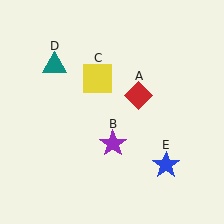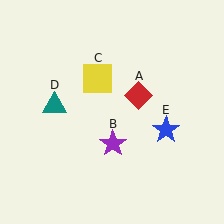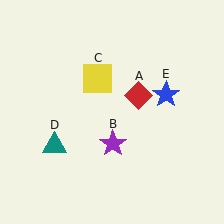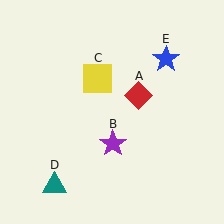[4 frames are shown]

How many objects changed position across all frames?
2 objects changed position: teal triangle (object D), blue star (object E).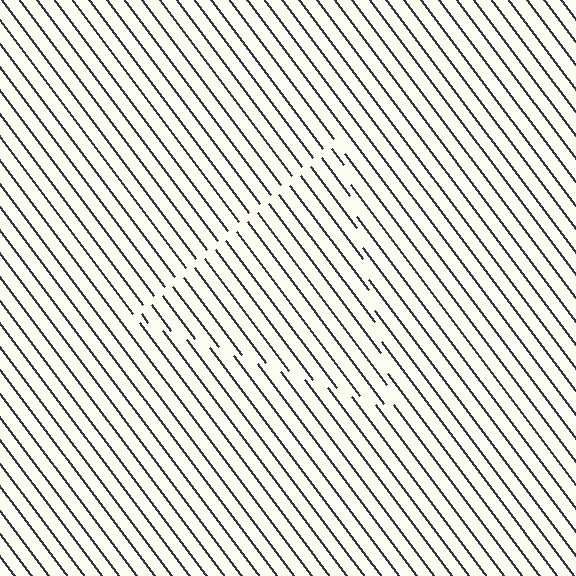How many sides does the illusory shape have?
3 sides — the line-ends trace a triangle.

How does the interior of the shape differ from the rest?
The interior of the shape contains the same grating, shifted by half a period — the contour is defined by the phase discontinuity where line-ends from the inner and outer gratings abut.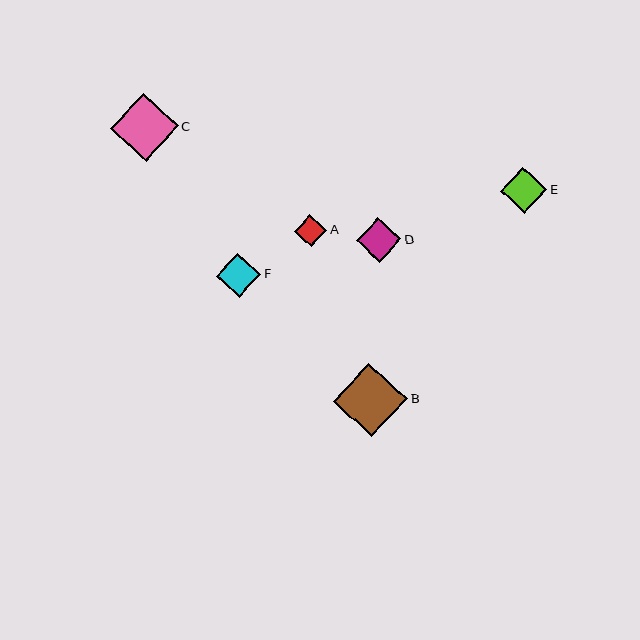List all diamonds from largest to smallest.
From largest to smallest: B, C, E, F, D, A.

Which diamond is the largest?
Diamond B is the largest with a size of approximately 74 pixels.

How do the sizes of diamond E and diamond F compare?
Diamond E and diamond F are approximately the same size.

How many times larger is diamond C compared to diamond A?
Diamond C is approximately 2.1 times the size of diamond A.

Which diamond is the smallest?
Diamond A is the smallest with a size of approximately 32 pixels.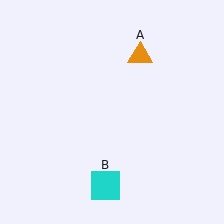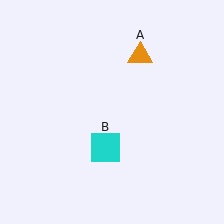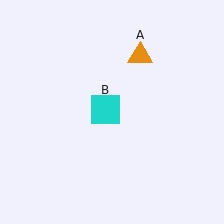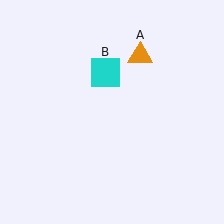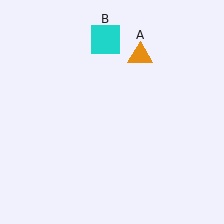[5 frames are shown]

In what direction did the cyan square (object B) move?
The cyan square (object B) moved up.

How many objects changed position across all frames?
1 object changed position: cyan square (object B).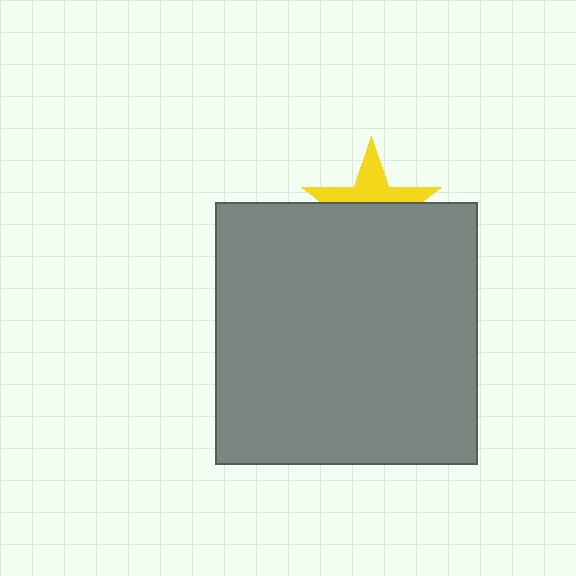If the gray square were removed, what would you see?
You would see the complete yellow star.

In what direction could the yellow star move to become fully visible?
The yellow star could move up. That would shift it out from behind the gray square entirely.